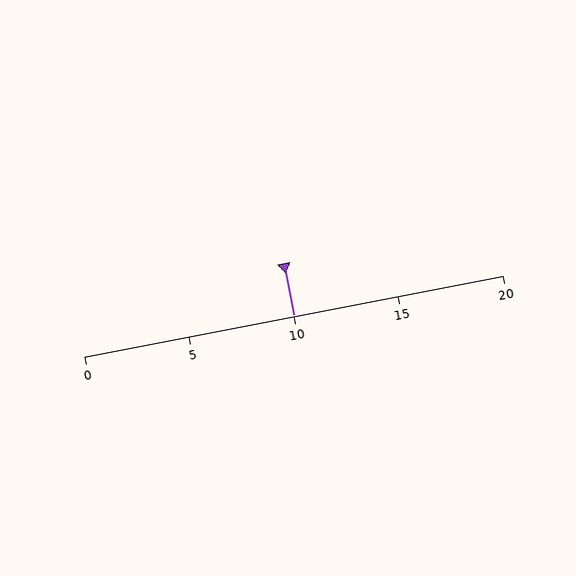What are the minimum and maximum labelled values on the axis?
The axis runs from 0 to 20.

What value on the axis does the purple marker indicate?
The marker indicates approximately 10.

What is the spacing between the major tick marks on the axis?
The major ticks are spaced 5 apart.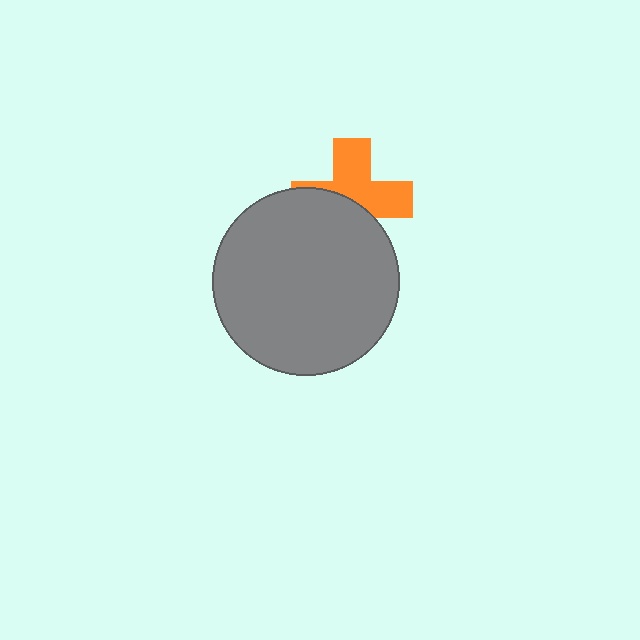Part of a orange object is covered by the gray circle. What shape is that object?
It is a cross.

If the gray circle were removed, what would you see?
You would see the complete orange cross.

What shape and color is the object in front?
The object in front is a gray circle.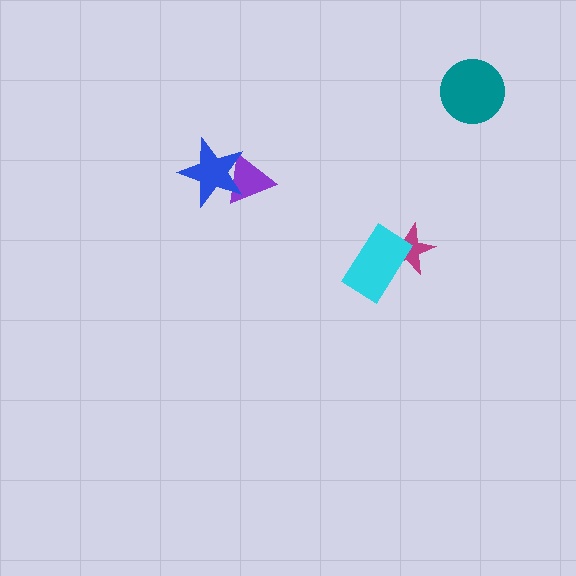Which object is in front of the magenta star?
The cyan rectangle is in front of the magenta star.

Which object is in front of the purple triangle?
The blue star is in front of the purple triangle.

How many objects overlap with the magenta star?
1 object overlaps with the magenta star.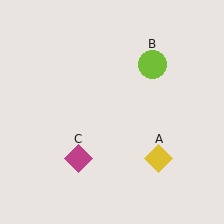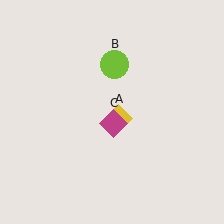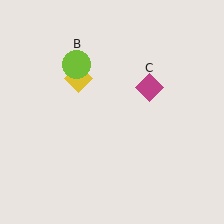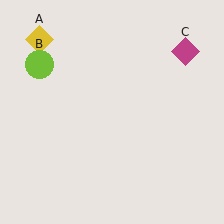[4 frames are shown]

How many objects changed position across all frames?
3 objects changed position: yellow diamond (object A), lime circle (object B), magenta diamond (object C).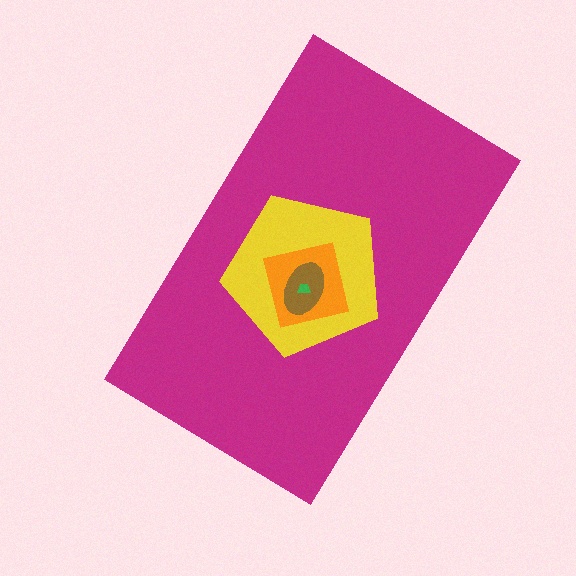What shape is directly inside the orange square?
The brown ellipse.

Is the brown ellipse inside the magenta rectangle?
Yes.